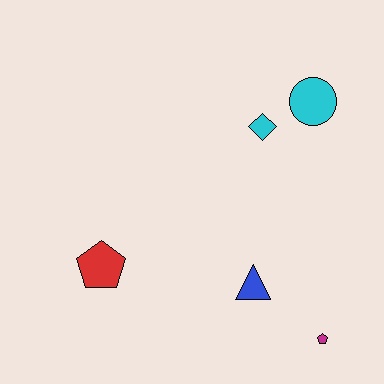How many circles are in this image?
There is 1 circle.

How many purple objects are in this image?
There are no purple objects.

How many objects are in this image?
There are 5 objects.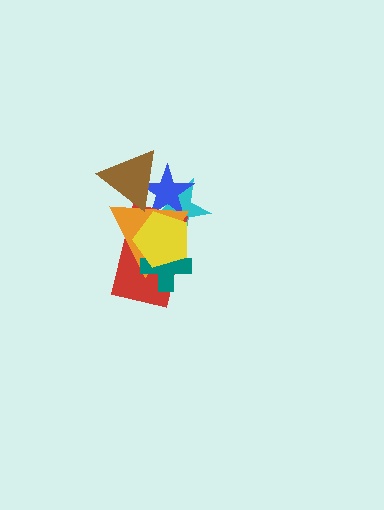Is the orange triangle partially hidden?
Yes, it is partially covered by another shape.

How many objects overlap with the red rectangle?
5 objects overlap with the red rectangle.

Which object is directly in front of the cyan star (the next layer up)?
The blue star is directly in front of the cyan star.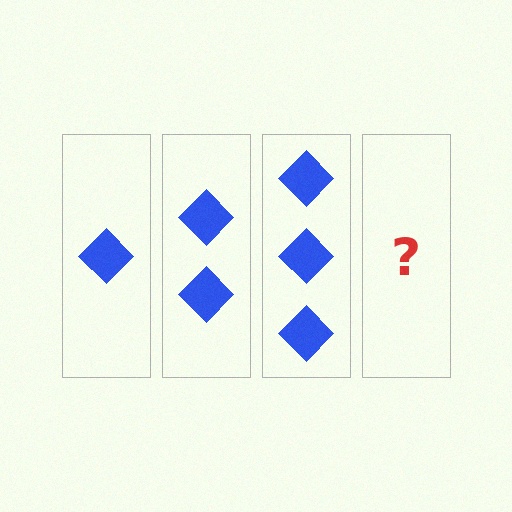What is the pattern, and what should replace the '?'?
The pattern is that each step adds one more diamond. The '?' should be 4 diamonds.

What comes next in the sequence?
The next element should be 4 diamonds.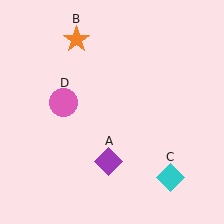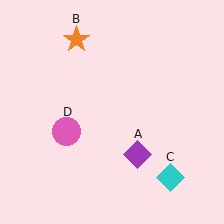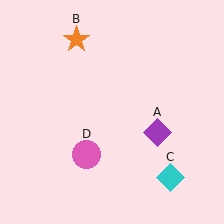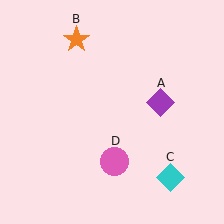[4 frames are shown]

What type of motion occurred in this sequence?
The purple diamond (object A), pink circle (object D) rotated counterclockwise around the center of the scene.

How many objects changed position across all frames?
2 objects changed position: purple diamond (object A), pink circle (object D).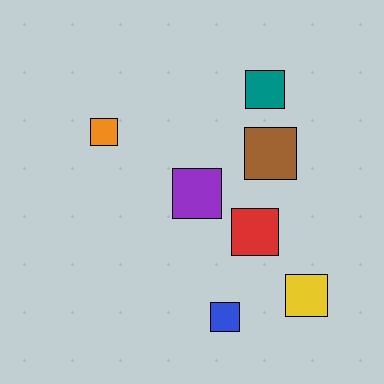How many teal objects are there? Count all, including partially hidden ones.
There is 1 teal object.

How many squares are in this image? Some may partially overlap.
There are 7 squares.